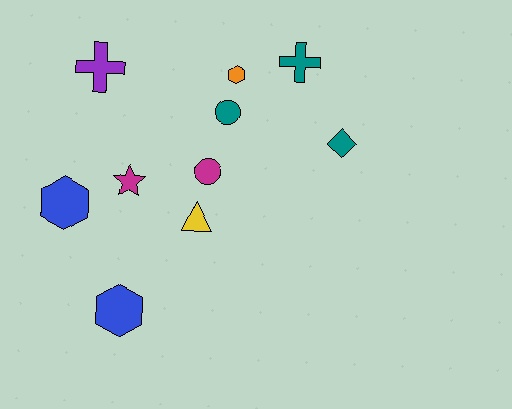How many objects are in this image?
There are 10 objects.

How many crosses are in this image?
There are 2 crosses.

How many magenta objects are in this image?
There are 2 magenta objects.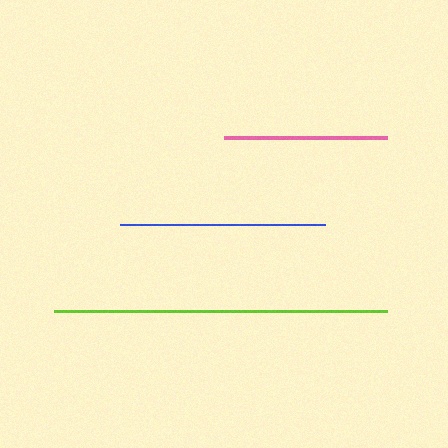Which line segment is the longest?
The lime line is the longest at approximately 333 pixels.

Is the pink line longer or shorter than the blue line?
The blue line is longer than the pink line.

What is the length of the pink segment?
The pink segment is approximately 162 pixels long.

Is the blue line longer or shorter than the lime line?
The lime line is longer than the blue line.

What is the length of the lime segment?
The lime segment is approximately 333 pixels long.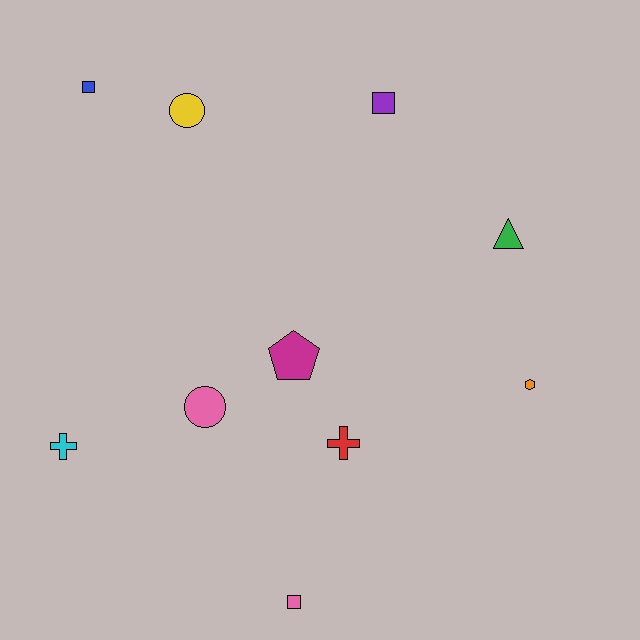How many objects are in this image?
There are 10 objects.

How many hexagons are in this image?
There is 1 hexagon.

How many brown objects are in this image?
There are no brown objects.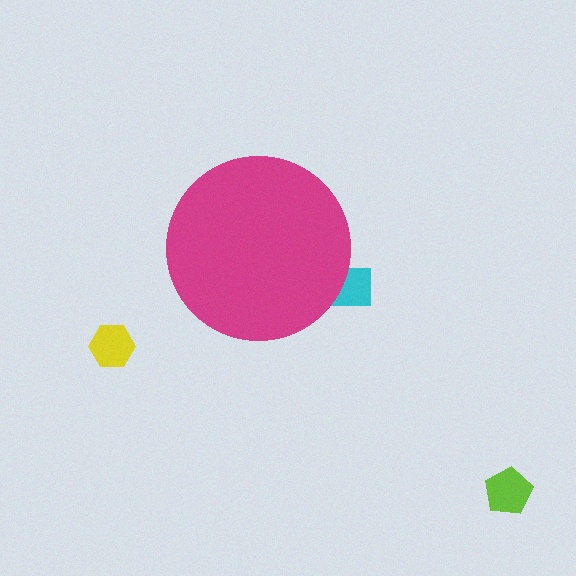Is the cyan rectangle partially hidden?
Yes, the cyan rectangle is partially hidden behind the magenta circle.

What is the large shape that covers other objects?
A magenta circle.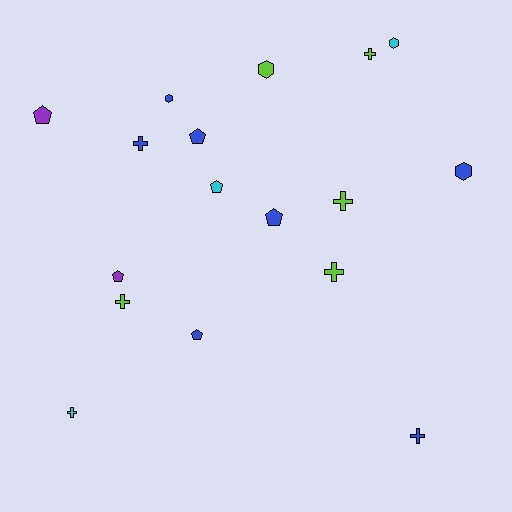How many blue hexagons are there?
There are 2 blue hexagons.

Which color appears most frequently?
Blue, with 7 objects.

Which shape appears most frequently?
Cross, with 7 objects.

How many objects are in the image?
There are 17 objects.